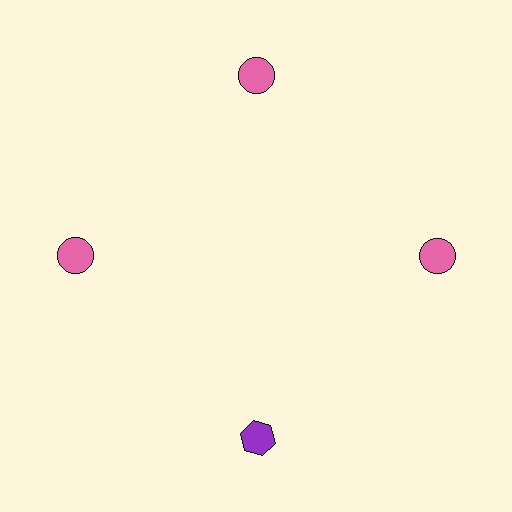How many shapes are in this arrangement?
There are 4 shapes arranged in a ring pattern.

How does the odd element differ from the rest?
It differs in both color (purple instead of pink) and shape (hexagon instead of circle).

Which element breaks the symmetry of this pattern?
The purple hexagon at roughly the 6 o'clock position breaks the symmetry. All other shapes are pink circles.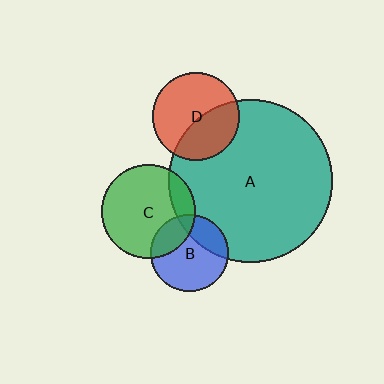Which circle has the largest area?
Circle A (teal).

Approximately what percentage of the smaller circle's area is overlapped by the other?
Approximately 25%.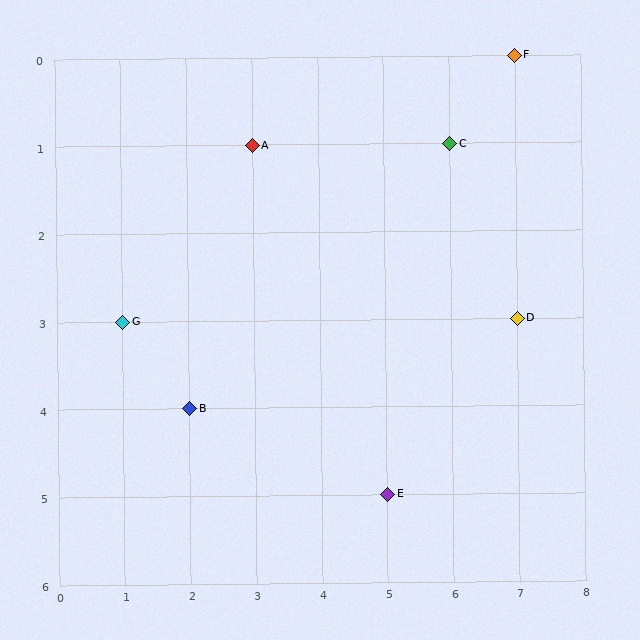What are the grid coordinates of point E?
Point E is at grid coordinates (5, 5).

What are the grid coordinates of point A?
Point A is at grid coordinates (3, 1).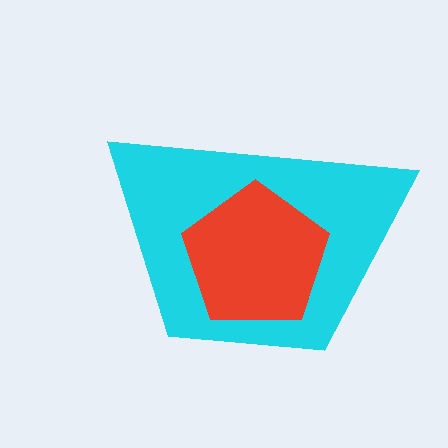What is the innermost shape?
The red pentagon.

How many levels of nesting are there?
2.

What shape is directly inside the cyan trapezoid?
The red pentagon.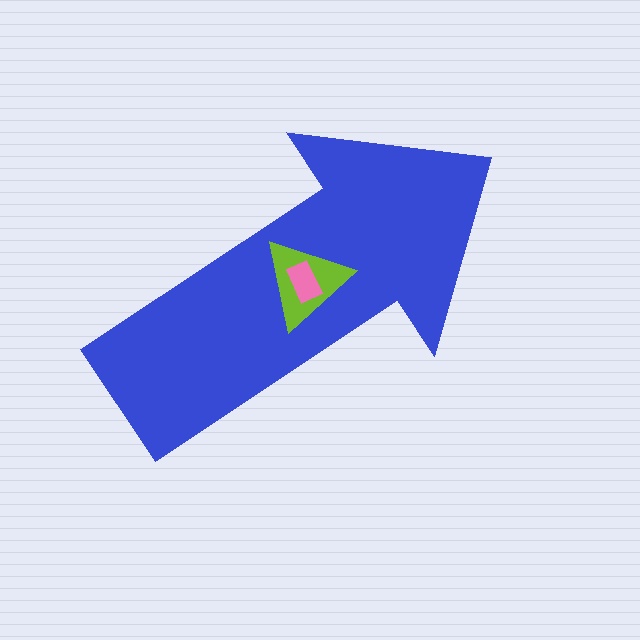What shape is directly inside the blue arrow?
The lime triangle.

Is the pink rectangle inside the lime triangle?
Yes.